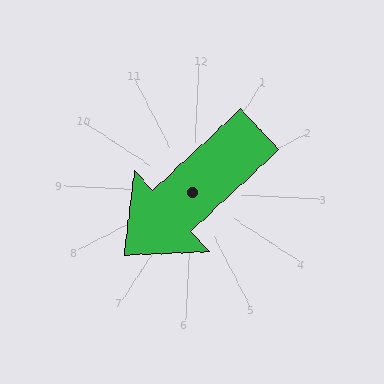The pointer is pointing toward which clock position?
Roughly 7 o'clock.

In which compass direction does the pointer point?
Southwest.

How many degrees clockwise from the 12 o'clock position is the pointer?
Approximately 224 degrees.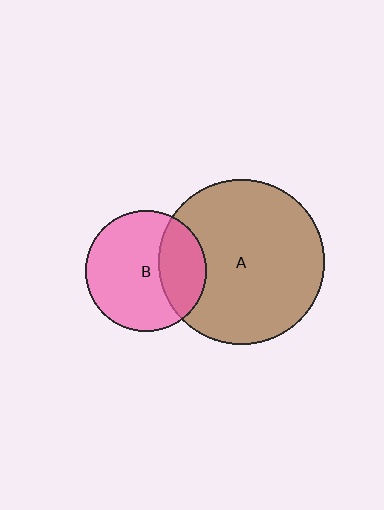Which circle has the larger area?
Circle A (brown).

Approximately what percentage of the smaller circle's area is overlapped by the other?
Approximately 30%.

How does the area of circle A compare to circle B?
Approximately 1.9 times.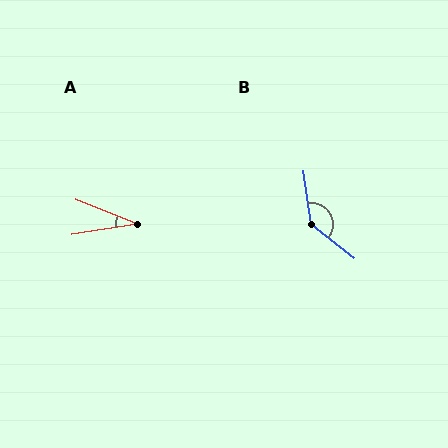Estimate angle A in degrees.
Approximately 31 degrees.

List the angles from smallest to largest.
A (31°), B (136°).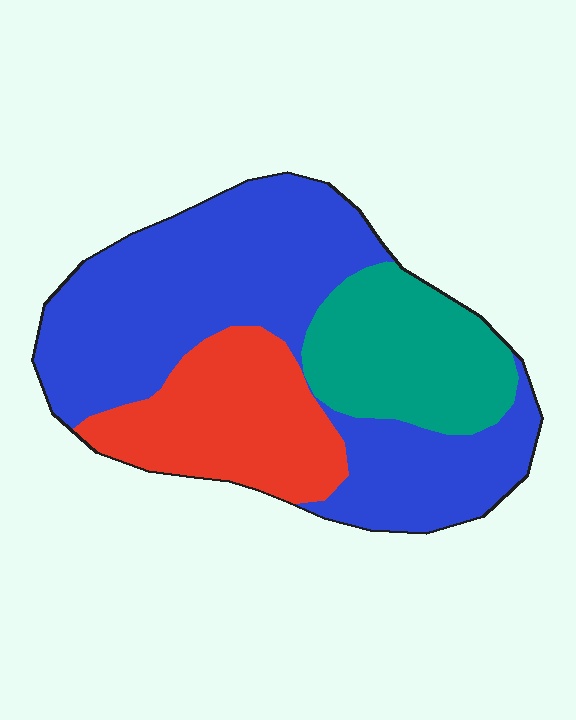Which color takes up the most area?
Blue, at roughly 55%.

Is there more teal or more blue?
Blue.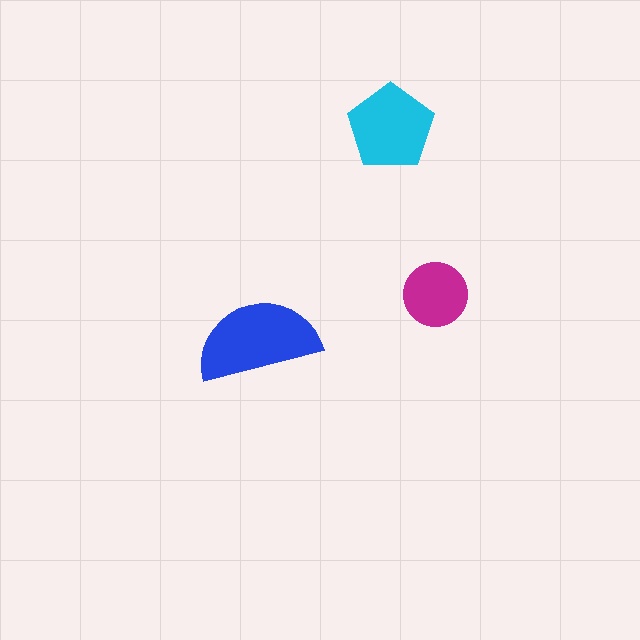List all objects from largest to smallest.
The blue semicircle, the cyan pentagon, the magenta circle.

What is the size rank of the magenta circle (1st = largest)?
3rd.